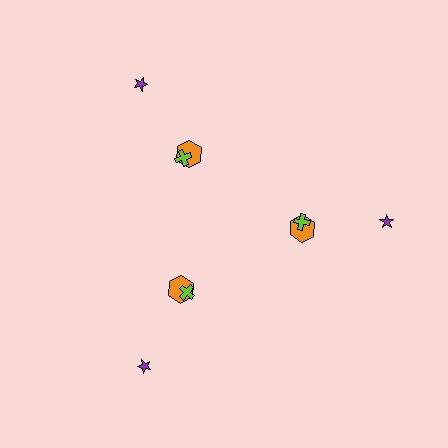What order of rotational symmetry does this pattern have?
This pattern has 3-fold rotational symmetry.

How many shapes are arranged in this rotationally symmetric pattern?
There are 9 shapes, arranged in 3 groups of 3.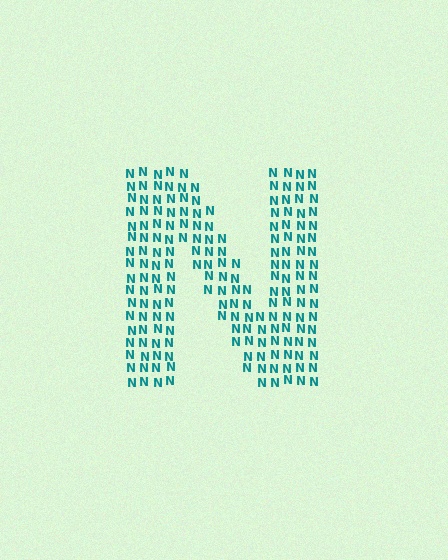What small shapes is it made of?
It is made of small letter N's.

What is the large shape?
The large shape is the letter N.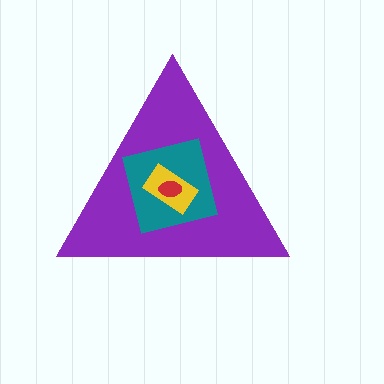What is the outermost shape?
The purple triangle.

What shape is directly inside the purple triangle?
The teal square.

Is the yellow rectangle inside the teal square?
Yes.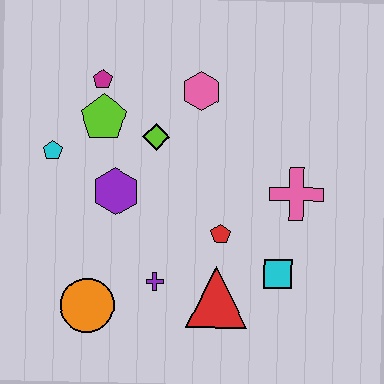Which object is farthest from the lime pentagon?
The cyan square is farthest from the lime pentagon.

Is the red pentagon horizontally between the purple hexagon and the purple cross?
No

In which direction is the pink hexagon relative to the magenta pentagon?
The pink hexagon is to the right of the magenta pentagon.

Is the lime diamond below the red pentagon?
No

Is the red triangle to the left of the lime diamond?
No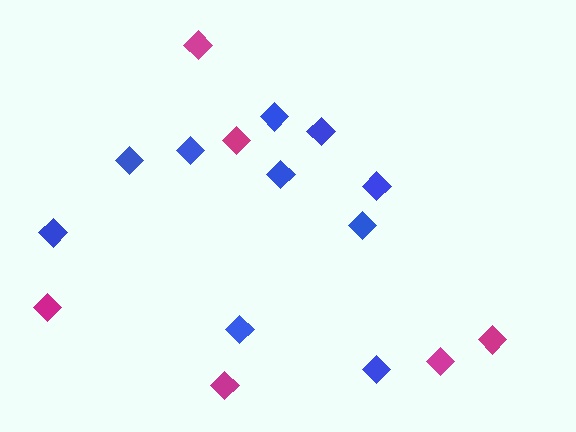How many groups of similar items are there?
There are 2 groups: one group of magenta diamonds (6) and one group of blue diamonds (10).